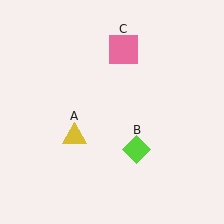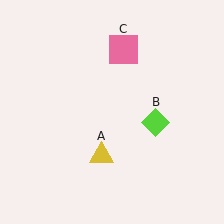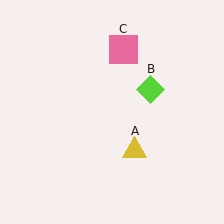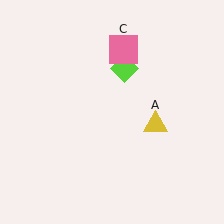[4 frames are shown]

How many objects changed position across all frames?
2 objects changed position: yellow triangle (object A), lime diamond (object B).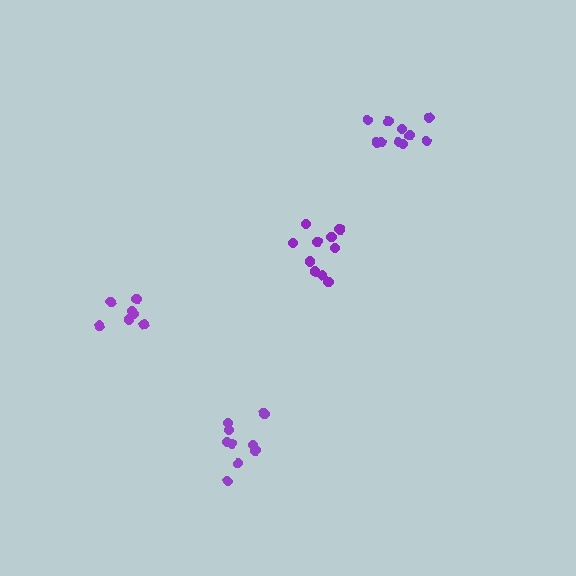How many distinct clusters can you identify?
There are 4 distinct clusters.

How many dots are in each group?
Group 1: 10 dots, Group 2: 9 dots, Group 3: 10 dots, Group 4: 7 dots (36 total).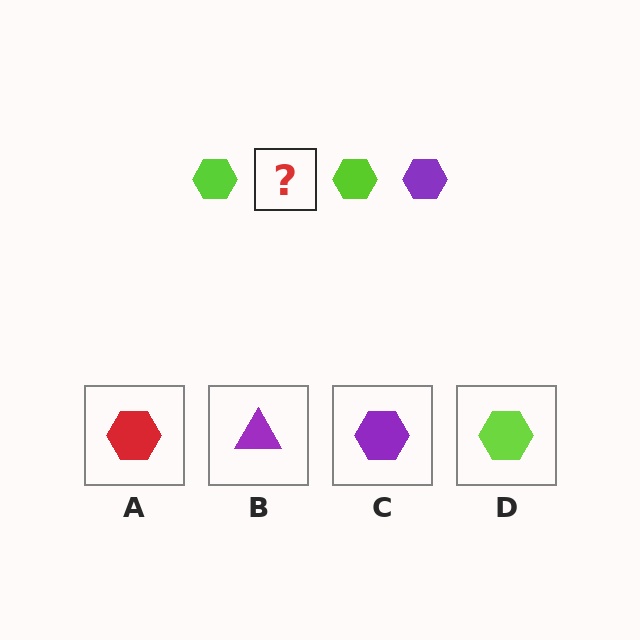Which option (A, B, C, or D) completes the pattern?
C.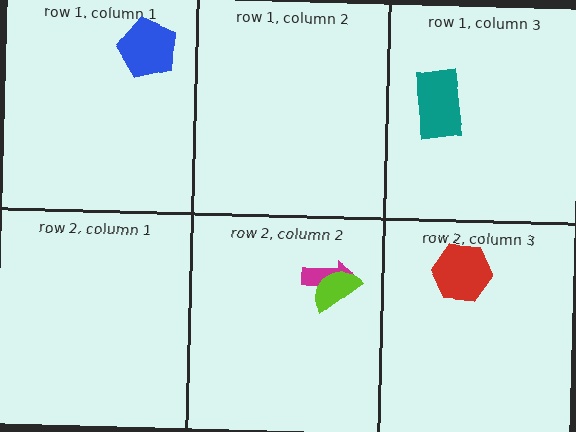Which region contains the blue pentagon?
The row 1, column 1 region.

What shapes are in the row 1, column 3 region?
The teal rectangle.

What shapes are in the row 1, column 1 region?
The blue pentagon.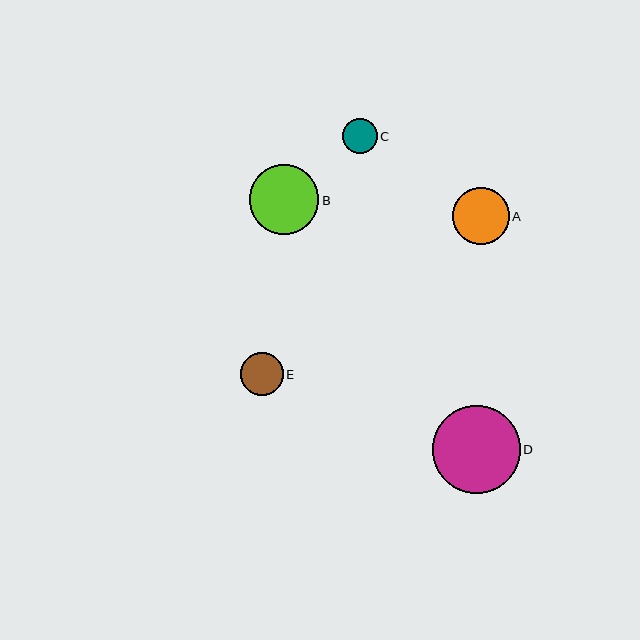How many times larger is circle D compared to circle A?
Circle D is approximately 1.5 times the size of circle A.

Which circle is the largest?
Circle D is the largest with a size of approximately 87 pixels.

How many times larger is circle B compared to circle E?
Circle B is approximately 1.6 times the size of circle E.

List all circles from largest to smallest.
From largest to smallest: D, B, A, E, C.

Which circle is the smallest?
Circle C is the smallest with a size of approximately 35 pixels.